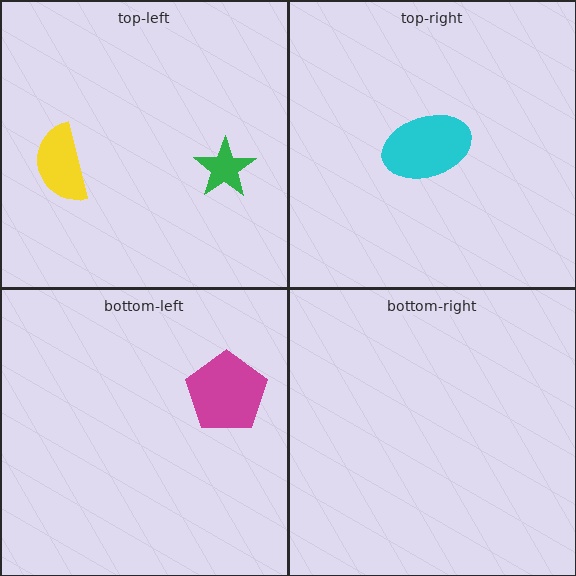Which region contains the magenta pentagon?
The bottom-left region.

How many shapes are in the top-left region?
2.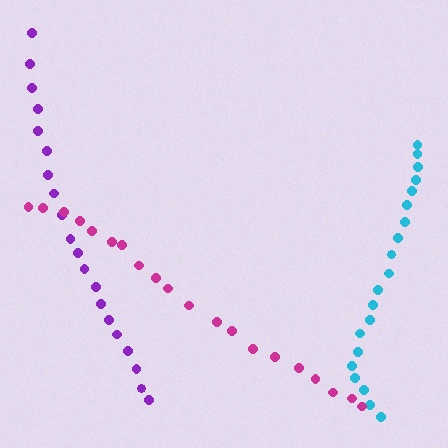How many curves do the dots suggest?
There are 3 distinct paths.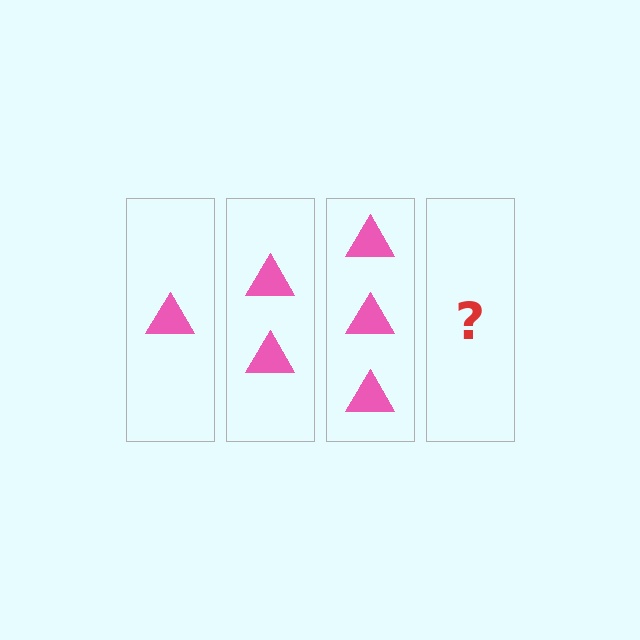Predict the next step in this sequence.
The next step is 4 triangles.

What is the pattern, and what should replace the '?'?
The pattern is that each step adds one more triangle. The '?' should be 4 triangles.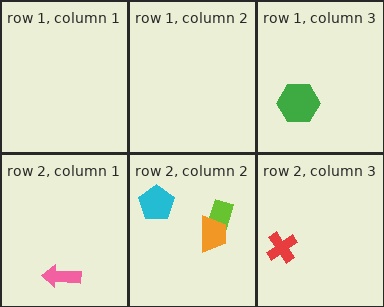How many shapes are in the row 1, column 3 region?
1.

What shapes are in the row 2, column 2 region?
The lime rectangle, the orange trapezoid, the cyan pentagon.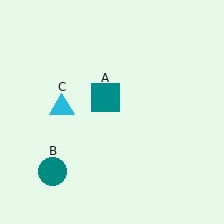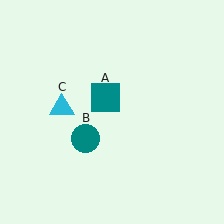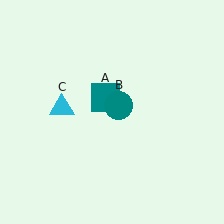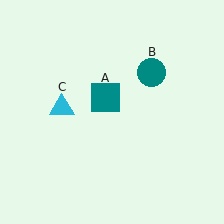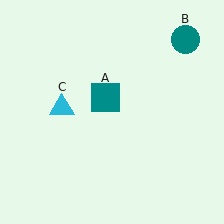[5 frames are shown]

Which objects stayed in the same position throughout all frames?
Teal square (object A) and cyan triangle (object C) remained stationary.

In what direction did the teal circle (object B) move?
The teal circle (object B) moved up and to the right.